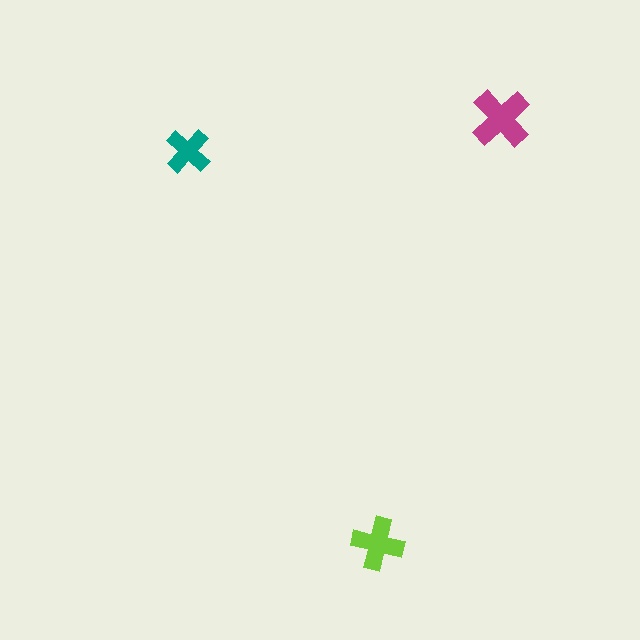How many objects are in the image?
There are 3 objects in the image.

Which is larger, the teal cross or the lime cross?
The lime one.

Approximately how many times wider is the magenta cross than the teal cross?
About 1.5 times wider.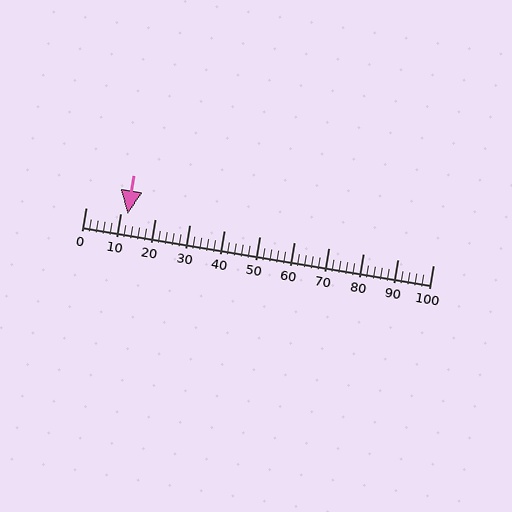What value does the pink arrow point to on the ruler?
The pink arrow points to approximately 12.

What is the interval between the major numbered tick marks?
The major tick marks are spaced 10 units apart.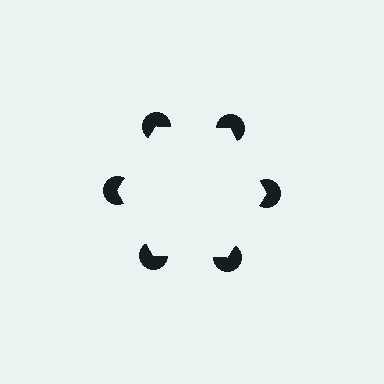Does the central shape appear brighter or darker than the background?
It typically appears slightly brighter than the background, even though no actual brightness change is drawn.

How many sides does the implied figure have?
6 sides.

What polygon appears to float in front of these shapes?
An illusory hexagon — its edges are inferred from the aligned wedge cuts in the pac-man discs, not physically drawn.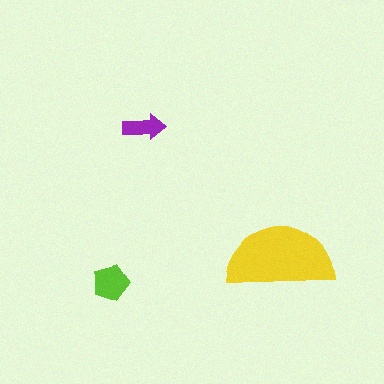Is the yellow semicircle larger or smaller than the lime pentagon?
Larger.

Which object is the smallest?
The purple arrow.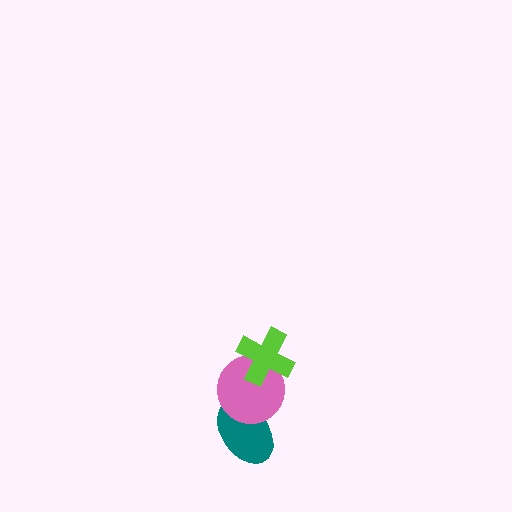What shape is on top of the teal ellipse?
The pink circle is on top of the teal ellipse.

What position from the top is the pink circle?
The pink circle is 2nd from the top.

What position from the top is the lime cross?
The lime cross is 1st from the top.